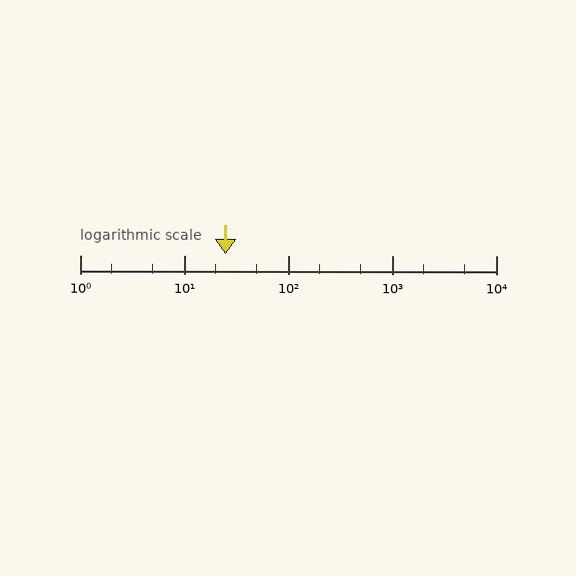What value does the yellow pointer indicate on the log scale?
The pointer indicates approximately 25.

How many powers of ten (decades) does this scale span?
The scale spans 4 decades, from 1 to 10000.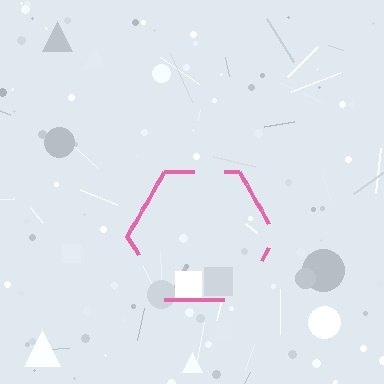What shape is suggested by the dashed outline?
The dashed outline suggests a hexagon.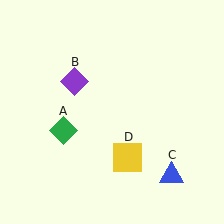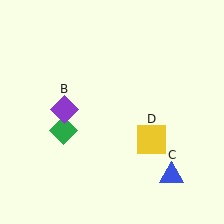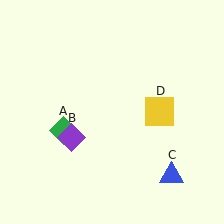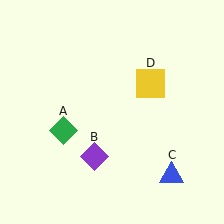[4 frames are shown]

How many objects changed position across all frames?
2 objects changed position: purple diamond (object B), yellow square (object D).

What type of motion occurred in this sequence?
The purple diamond (object B), yellow square (object D) rotated counterclockwise around the center of the scene.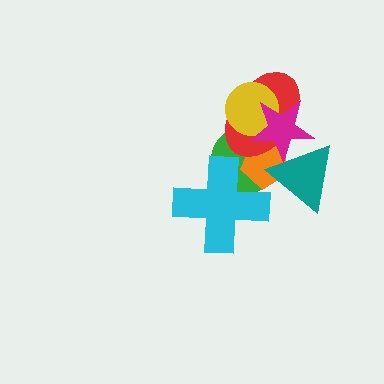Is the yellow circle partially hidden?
Yes, it is partially covered by another shape.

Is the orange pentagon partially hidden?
Yes, it is partially covered by another shape.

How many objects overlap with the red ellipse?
5 objects overlap with the red ellipse.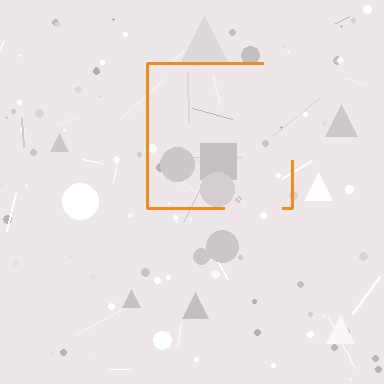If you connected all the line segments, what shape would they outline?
They would outline a square.